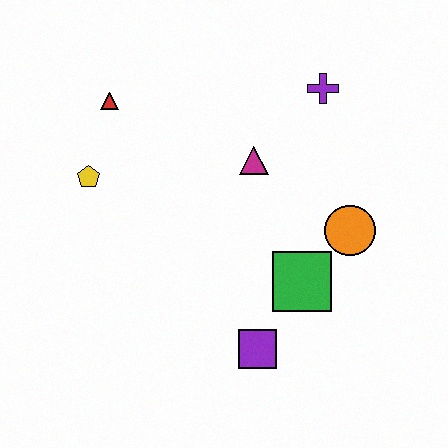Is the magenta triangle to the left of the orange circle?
Yes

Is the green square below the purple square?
No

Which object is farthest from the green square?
The red triangle is farthest from the green square.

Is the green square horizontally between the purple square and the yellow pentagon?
No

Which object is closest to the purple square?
The green square is closest to the purple square.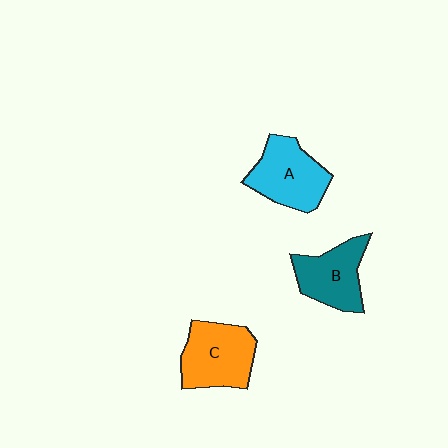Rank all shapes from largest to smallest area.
From largest to smallest: C (orange), A (cyan), B (teal).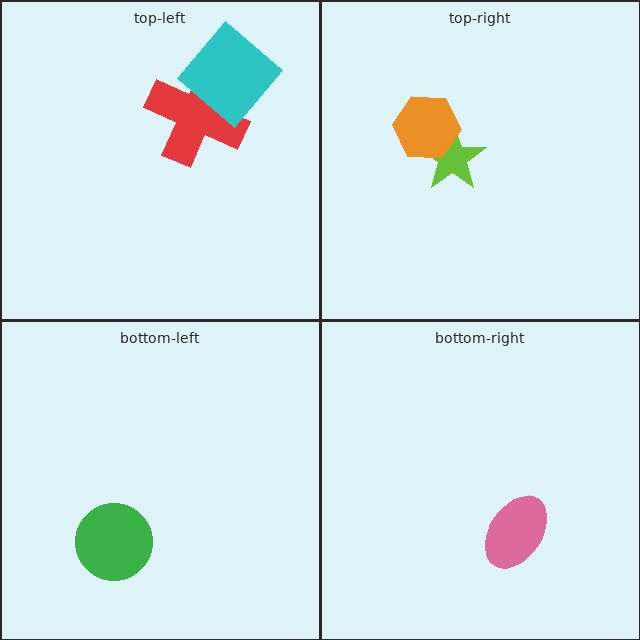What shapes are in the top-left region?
The red cross, the cyan diamond.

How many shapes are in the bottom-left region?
1.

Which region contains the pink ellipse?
The bottom-right region.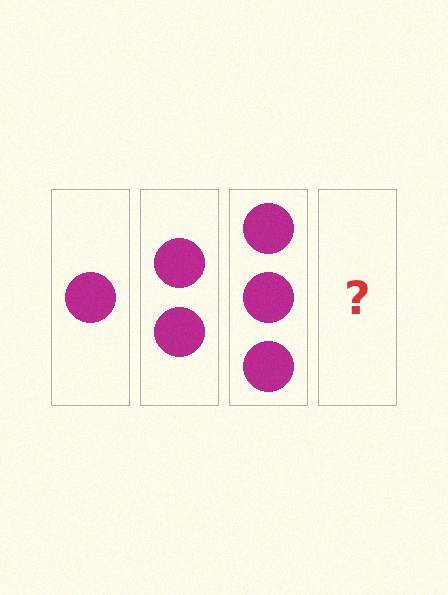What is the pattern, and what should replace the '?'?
The pattern is that each step adds one more circle. The '?' should be 4 circles.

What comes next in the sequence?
The next element should be 4 circles.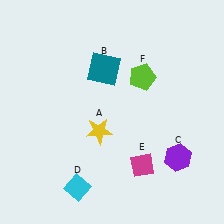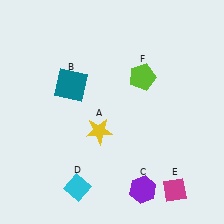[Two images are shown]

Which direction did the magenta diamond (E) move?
The magenta diamond (E) moved right.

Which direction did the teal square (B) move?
The teal square (B) moved left.